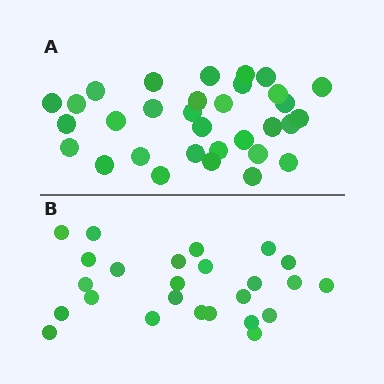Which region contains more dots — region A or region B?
Region A (the top region) has more dots.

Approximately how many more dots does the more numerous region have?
Region A has roughly 8 or so more dots than region B.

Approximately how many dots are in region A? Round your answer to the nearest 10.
About 30 dots. (The exact count is 32, which rounds to 30.)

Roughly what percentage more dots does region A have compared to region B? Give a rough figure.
About 30% more.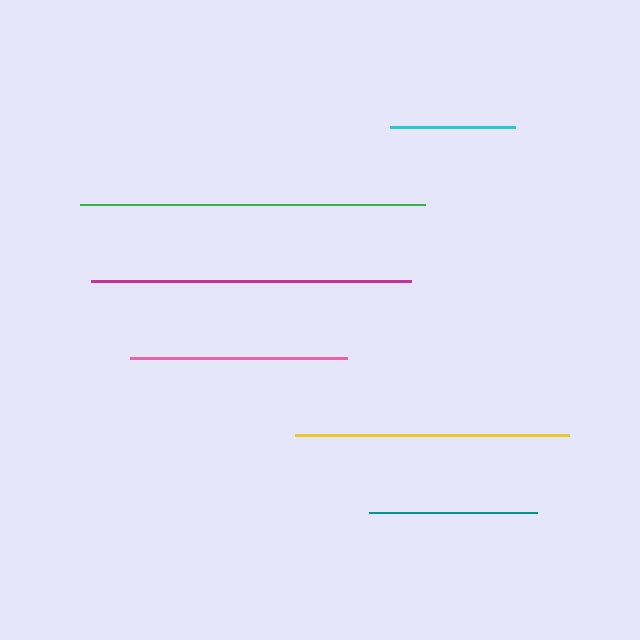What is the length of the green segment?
The green segment is approximately 345 pixels long.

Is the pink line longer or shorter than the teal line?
The pink line is longer than the teal line.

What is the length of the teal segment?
The teal segment is approximately 168 pixels long.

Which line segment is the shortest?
The cyan line is the shortest at approximately 125 pixels.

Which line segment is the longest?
The green line is the longest at approximately 345 pixels.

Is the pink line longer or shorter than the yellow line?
The yellow line is longer than the pink line.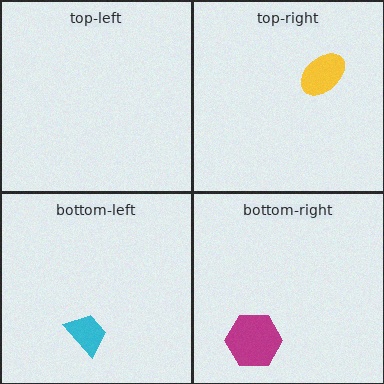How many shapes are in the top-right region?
1.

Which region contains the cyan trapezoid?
The bottom-left region.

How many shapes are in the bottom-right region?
1.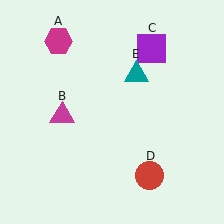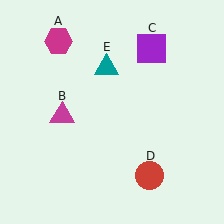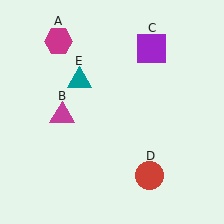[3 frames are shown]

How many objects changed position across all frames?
1 object changed position: teal triangle (object E).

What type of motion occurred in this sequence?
The teal triangle (object E) rotated counterclockwise around the center of the scene.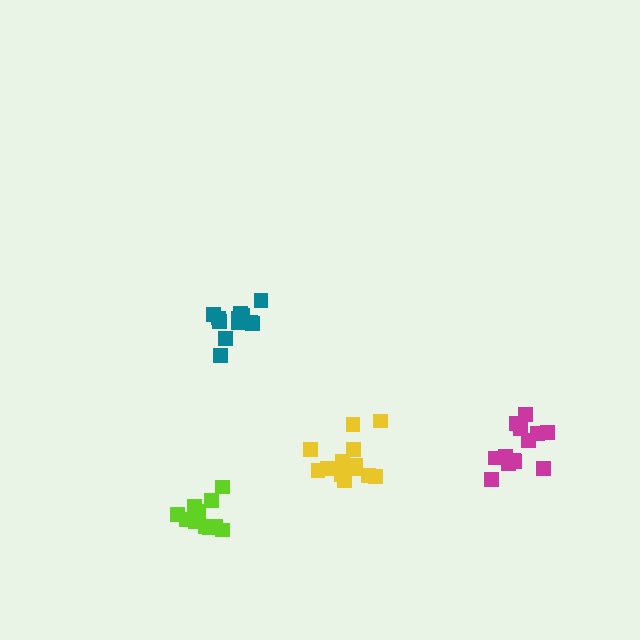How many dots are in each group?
Group 1: 13 dots, Group 2: 15 dots, Group 3: 14 dots, Group 4: 12 dots (54 total).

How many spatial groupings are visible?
There are 4 spatial groupings.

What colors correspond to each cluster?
The clusters are colored: magenta, lime, yellow, teal.